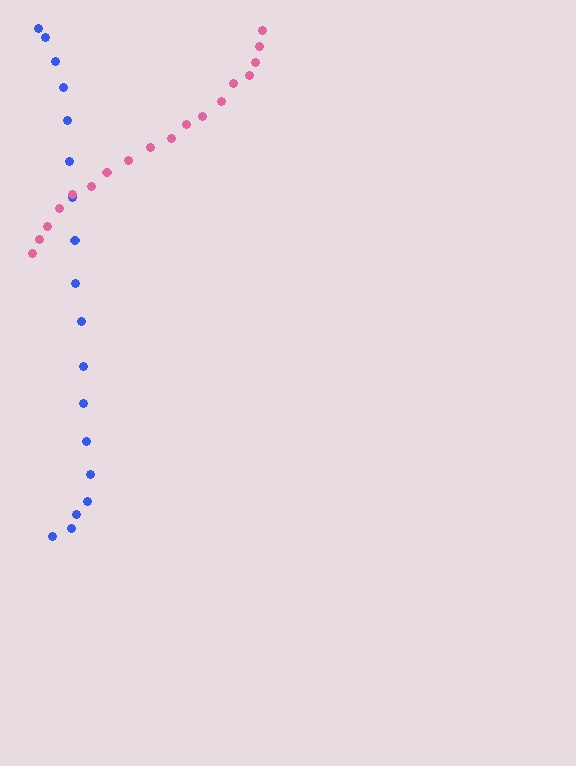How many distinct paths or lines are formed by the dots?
There are 2 distinct paths.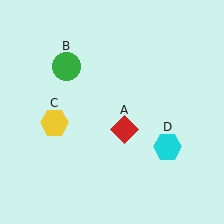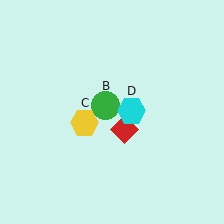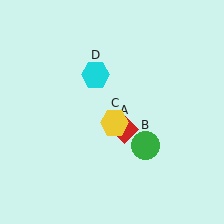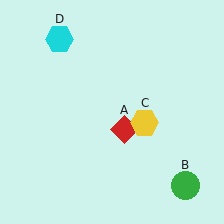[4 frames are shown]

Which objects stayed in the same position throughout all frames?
Red diamond (object A) remained stationary.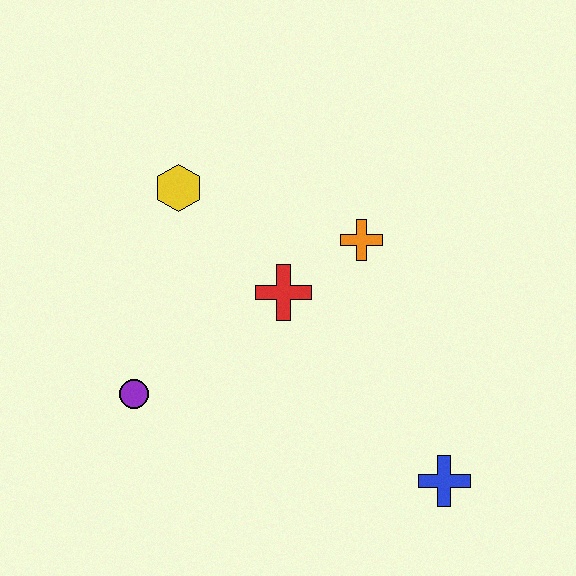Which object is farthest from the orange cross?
The purple circle is farthest from the orange cross.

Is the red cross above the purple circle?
Yes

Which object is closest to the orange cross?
The red cross is closest to the orange cross.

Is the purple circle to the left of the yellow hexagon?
Yes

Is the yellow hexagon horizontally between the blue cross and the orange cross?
No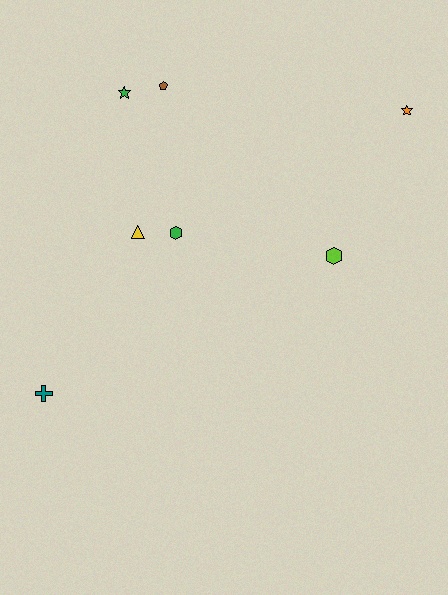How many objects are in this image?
There are 7 objects.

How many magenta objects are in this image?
There are no magenta objects.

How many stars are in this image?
There are 2 stars.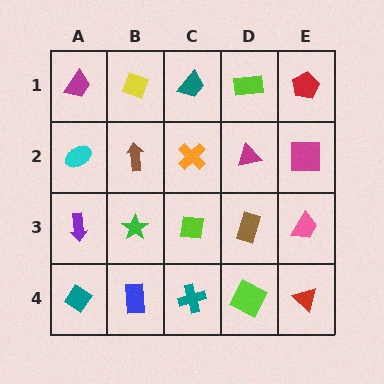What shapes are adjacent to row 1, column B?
A brown arrow (row 2, column B), a magenta trapezoid (row 1, column A), a teal trapezoid (row 1, column C).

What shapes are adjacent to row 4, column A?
A purple arrow (row 3, column A), a blue rectangle (row 4, column B).